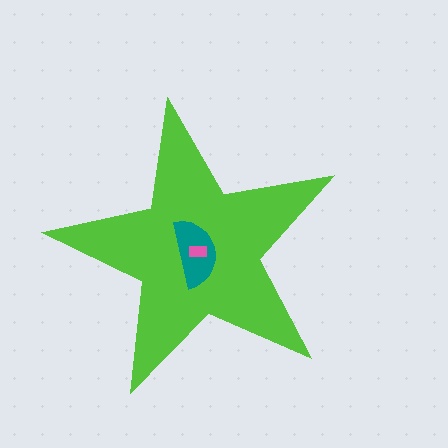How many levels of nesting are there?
3.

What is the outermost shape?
The lime star.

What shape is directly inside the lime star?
The teal semicircle.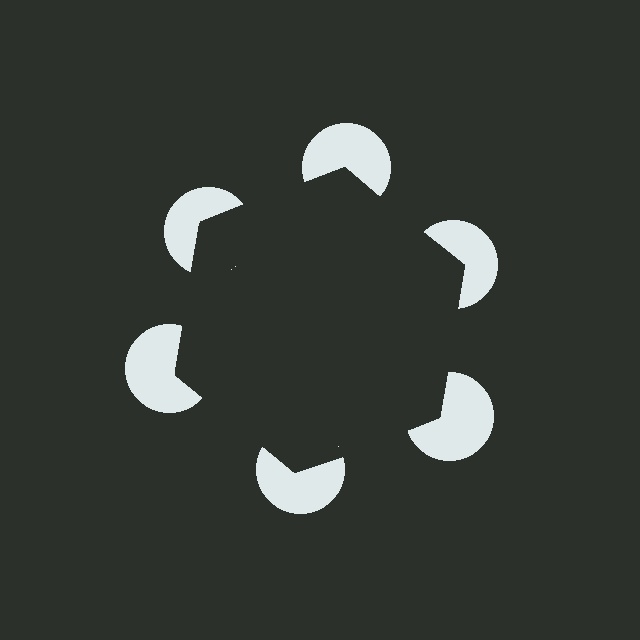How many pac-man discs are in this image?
There are 6 — one at each vertex of the illusory hexagon.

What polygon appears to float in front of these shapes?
An illusory hexagon — its edges are inferred from the aligned wedge cuts in the pac-man discs, not physically drawn.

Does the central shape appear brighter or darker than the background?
It typically appears slightly darker than the background, even though no actual brightness change is drawn.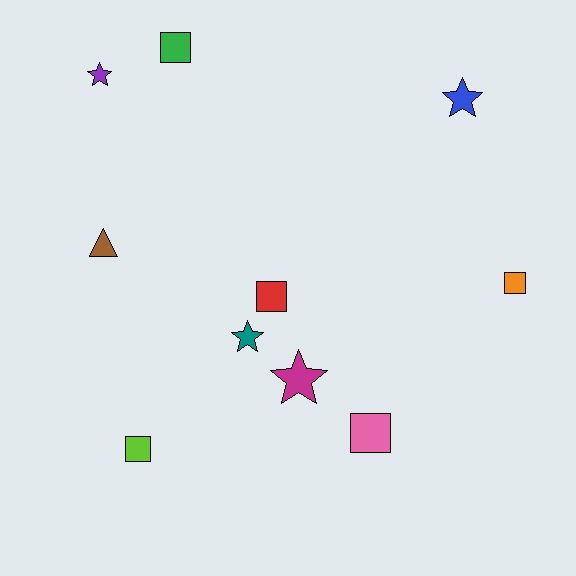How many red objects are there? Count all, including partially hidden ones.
There is 1 red object.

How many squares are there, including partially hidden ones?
There are 5 squares.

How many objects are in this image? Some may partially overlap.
There are 10 objects.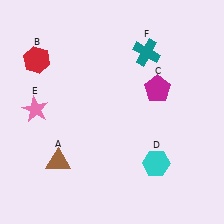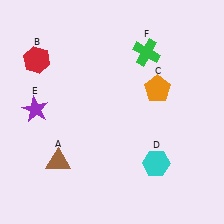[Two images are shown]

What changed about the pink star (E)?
In Image 1, E is pink. In Image 2, it changed to purple.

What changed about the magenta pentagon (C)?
In Image 1, C is magenta. In Image 2, it changed to orange.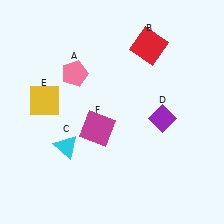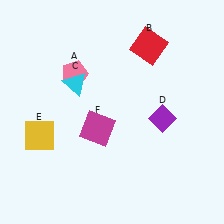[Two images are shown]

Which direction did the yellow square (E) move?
The yellow square (E) moved down.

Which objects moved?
The objects that moved are: the cyan triangle (C), the yellow square (E).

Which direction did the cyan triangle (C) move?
The cyan triangle (C) moved up.